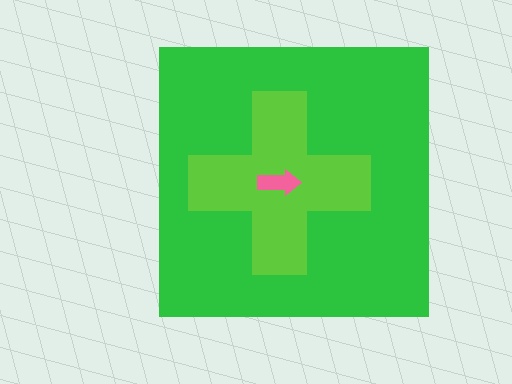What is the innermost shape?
The pink arrow.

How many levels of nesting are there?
3.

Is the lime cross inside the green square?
Yes.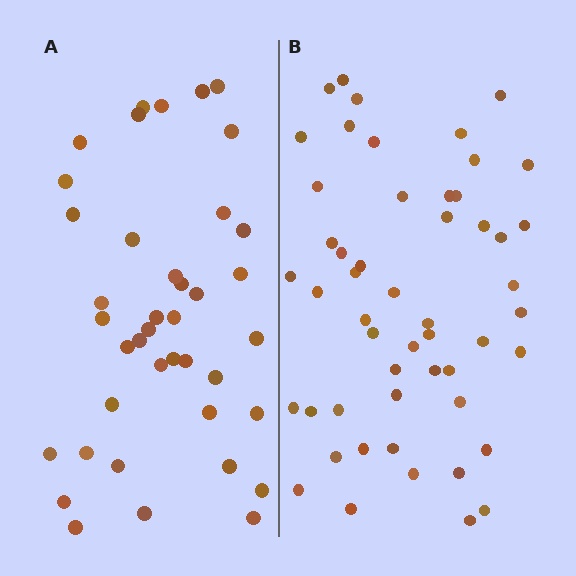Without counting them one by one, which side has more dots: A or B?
Region B (the right region) has more dots.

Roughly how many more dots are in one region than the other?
Region B has roughly 12 or so more dots than region A.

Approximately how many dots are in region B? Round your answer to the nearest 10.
About 50 dots. (The exact count is 52, which rounds to 50.)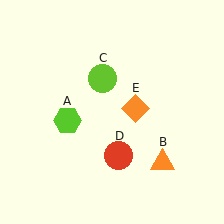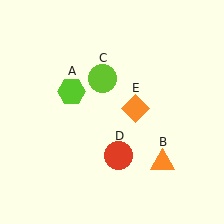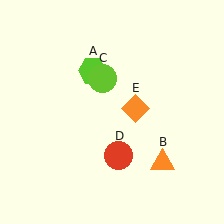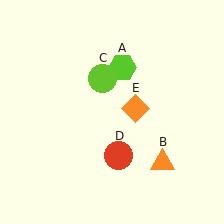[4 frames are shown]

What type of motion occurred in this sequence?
The lime hexagon (object A) rotated clockwise around the center of the scene.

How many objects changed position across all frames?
1 object changed position: lime hexagon (object A).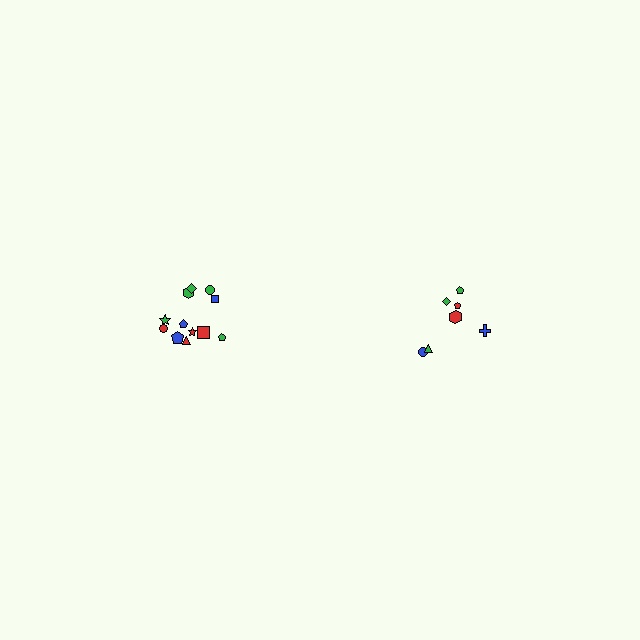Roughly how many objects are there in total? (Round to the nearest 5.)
Roughly 20 objects in total.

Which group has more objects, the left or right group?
The left group.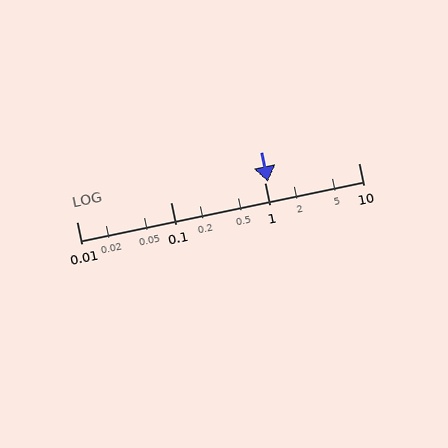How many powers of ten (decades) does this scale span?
The scale spans 3 decades, from 0.01 to 10.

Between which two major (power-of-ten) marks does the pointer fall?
The pointer is between 1 and 10.